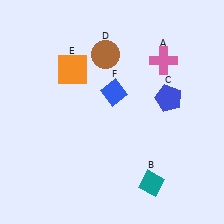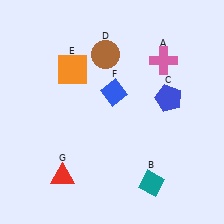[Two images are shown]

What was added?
A red triangle (G) was added in Image 2.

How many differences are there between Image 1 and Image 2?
There is 1 difference between the two images.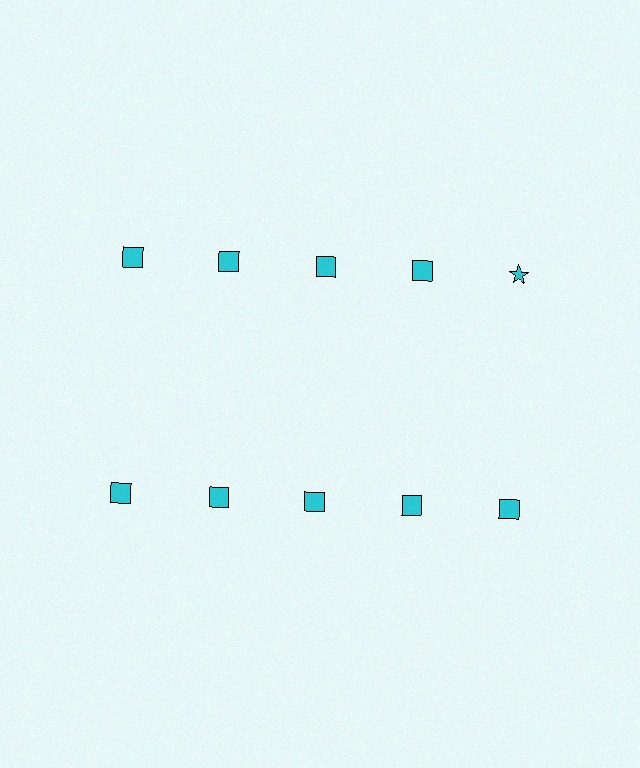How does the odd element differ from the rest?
It has a different shape: star instead of square.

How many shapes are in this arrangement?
There are 10 shapes arranged in a grid pattern.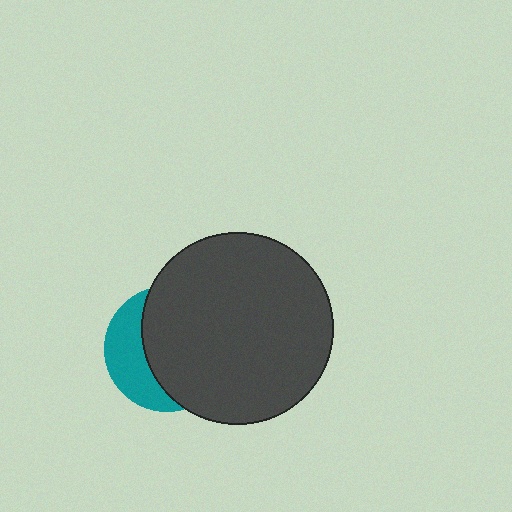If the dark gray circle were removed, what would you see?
You would see the complete teal circle.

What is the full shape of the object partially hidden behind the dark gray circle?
The partially hidden object is a teal circle.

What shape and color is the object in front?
The object in front is a dark gray circle.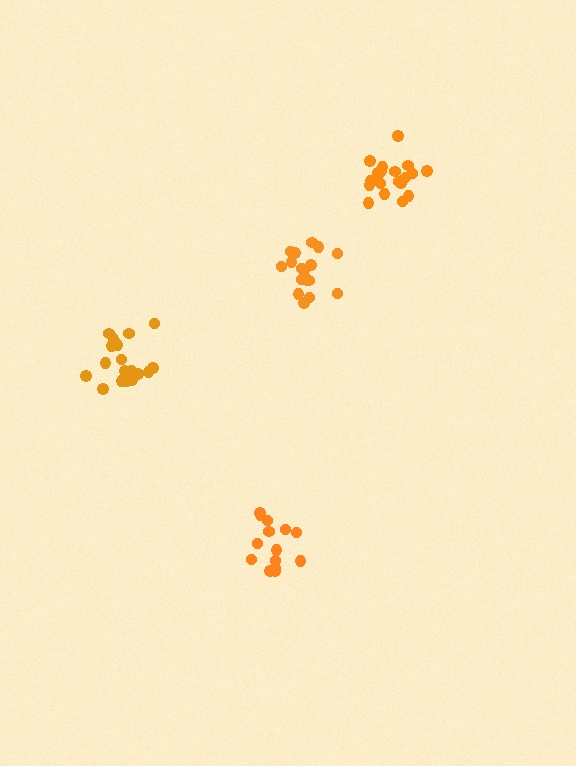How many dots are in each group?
Group 1: 17 dots, Group 2: 20 dots, Group 3: 20 dots, Group 4: 14 dots (71 total).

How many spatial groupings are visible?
There are 4 spatial groupings.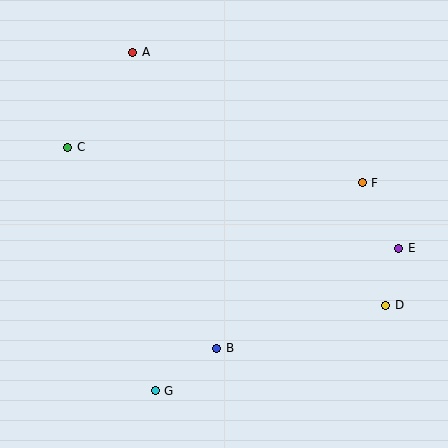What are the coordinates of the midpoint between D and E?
The midpoint between D and E is at (392, 277).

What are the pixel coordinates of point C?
Point C is at (68, 147).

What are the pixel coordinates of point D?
Point D is at (386, 305).